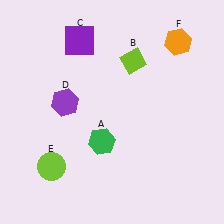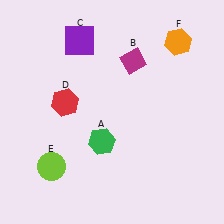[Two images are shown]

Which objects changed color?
B changed from lime to magenta. D changed from purple to red.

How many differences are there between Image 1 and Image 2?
There are 2 differences between the two images.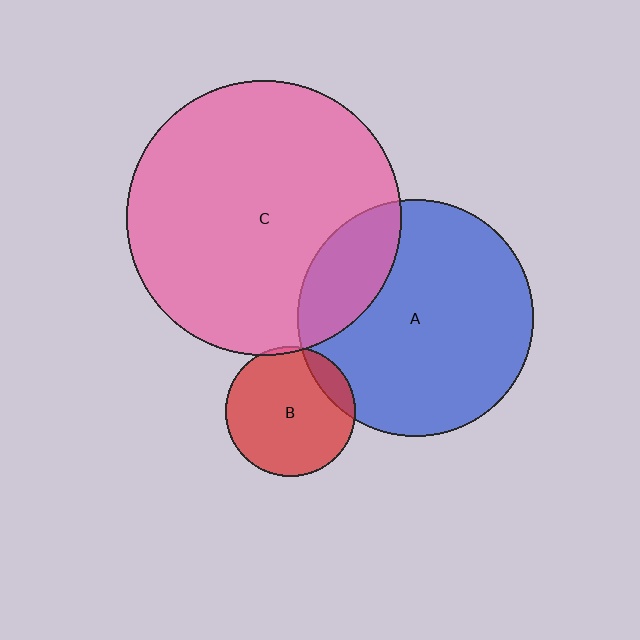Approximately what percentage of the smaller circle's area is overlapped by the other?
Approximately 5%.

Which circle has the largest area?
Circle C (pink).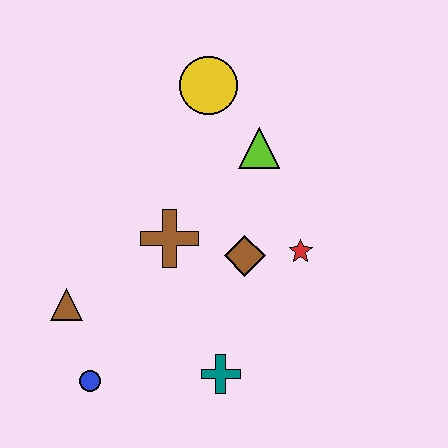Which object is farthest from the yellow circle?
The blue circle is farthest from the yellow circle.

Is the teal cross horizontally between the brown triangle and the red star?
Yes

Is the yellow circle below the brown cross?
No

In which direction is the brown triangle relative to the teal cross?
The brown triangle is to the left of the teal cross.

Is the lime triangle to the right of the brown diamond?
Yes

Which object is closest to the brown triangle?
The blue circle is closest to the brown triangle.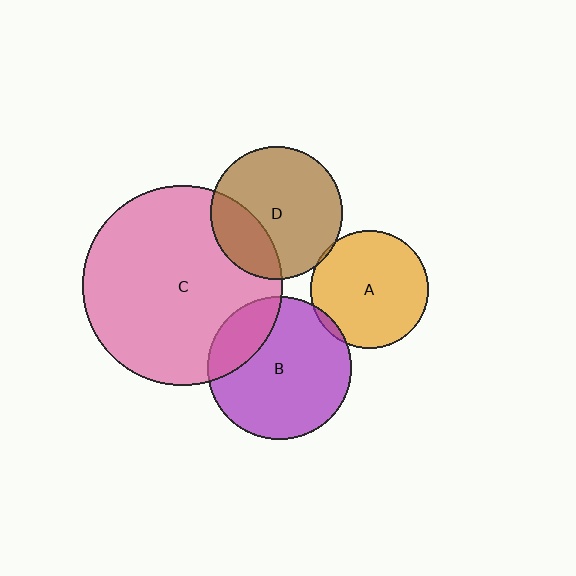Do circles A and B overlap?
Yes.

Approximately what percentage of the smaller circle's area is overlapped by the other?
Approximately 5%.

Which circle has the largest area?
Circle C (pink).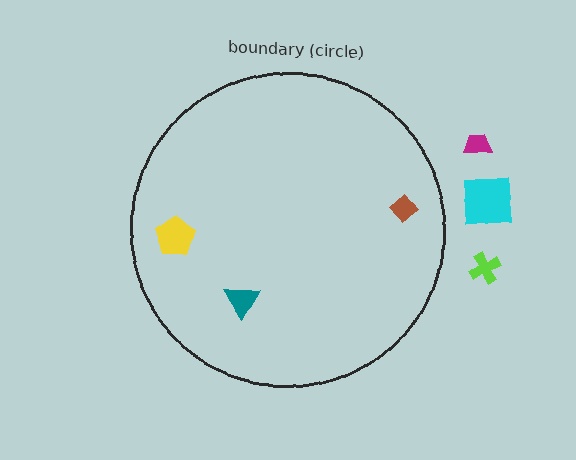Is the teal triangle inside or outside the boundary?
Inside.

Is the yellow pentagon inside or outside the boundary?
Inside.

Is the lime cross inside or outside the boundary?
Outside.